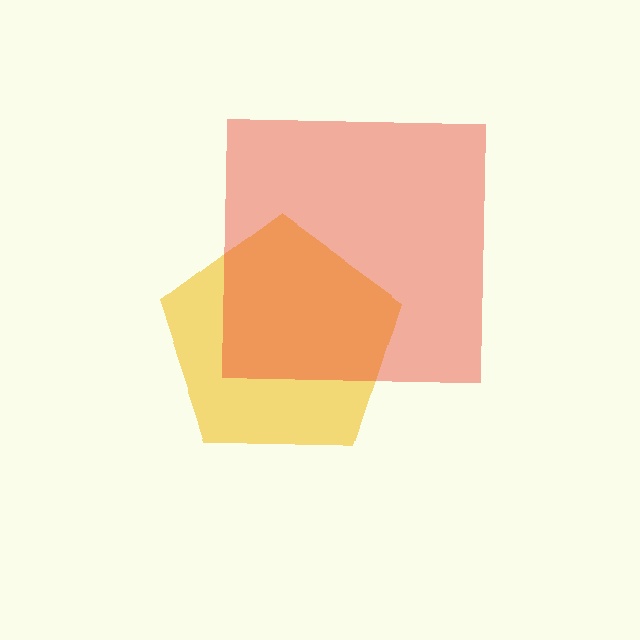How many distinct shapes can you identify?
There are 2 distinct shapes: a yellow pentagon, a red square.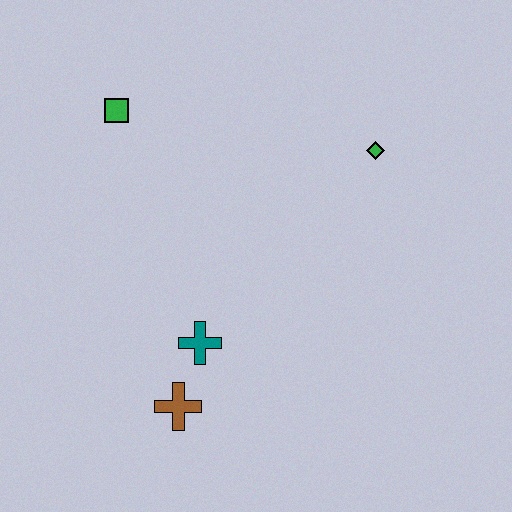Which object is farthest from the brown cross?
The green diamond is farthest from the brown cross.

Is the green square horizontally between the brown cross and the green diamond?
No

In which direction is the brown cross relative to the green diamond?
The brown cross is below the green diamond.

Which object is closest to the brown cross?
The teal cross is closest to the brown cross.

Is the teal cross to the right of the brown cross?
Yes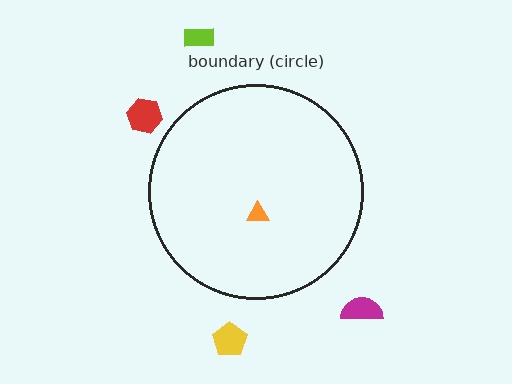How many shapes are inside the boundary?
1 inside, 4 outside.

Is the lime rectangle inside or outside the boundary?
Outside.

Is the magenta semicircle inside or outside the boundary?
Outside.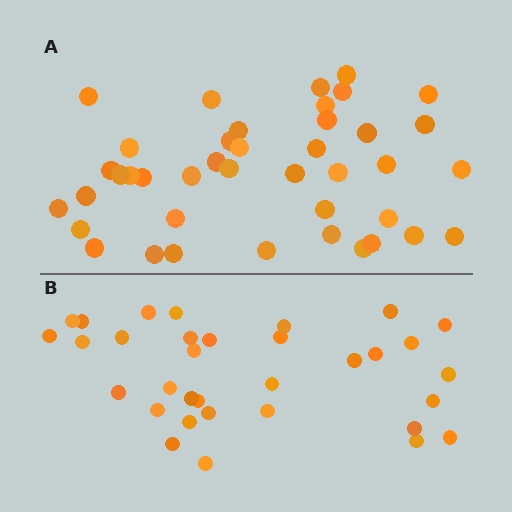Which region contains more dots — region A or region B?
Region A (the top region) has more dots.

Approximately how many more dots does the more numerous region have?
Region A has roughly 8 or so more dots than region B.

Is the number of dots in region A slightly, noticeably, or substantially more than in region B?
Region A has only slightly more — the two regions are fairly close. The ratio is roughly 1.2 to 1.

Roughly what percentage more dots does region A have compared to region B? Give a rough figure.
About 25% more.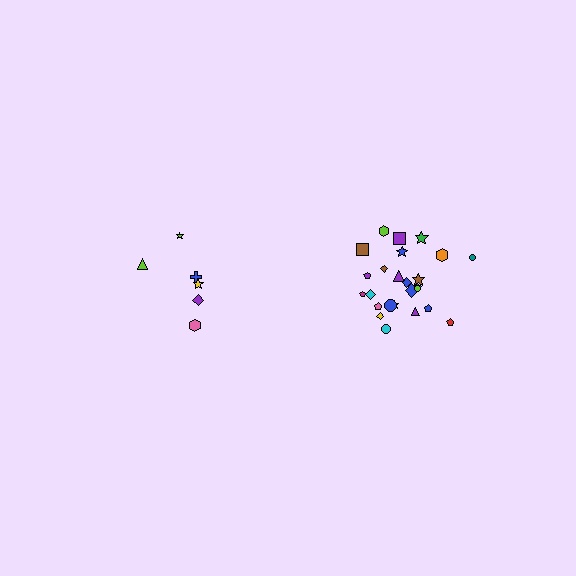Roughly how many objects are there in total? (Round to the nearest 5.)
Roughly 30 objects in total.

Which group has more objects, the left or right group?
The right group.